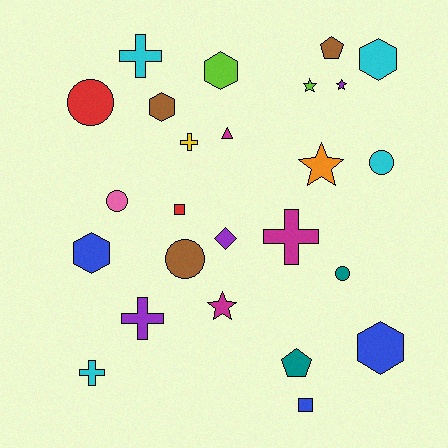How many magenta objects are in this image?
There are 3 magenta objects.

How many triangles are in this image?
There is 1 triangle.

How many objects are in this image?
There are 25 objects.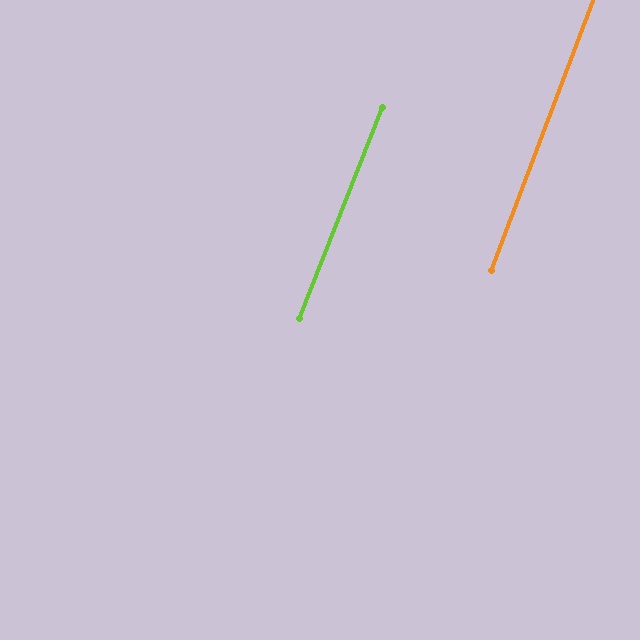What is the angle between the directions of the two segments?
Approximately 1 degree.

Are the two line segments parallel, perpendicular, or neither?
Parallel — their directions differ by only 0.8°.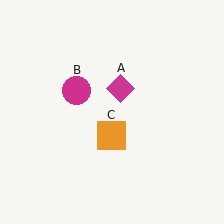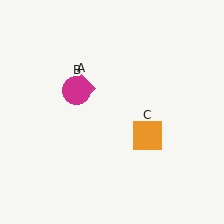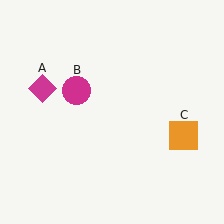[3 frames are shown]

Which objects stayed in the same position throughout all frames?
Magenta circle (object B) remained stationary.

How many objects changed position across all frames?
2 objects changed position: magenta diamond (object A), orange square (object C).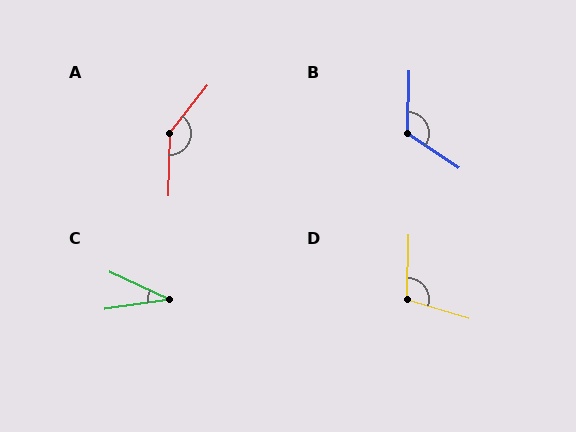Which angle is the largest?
A, at approximately 144 degrees.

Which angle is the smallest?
C, at approximately 34 degrees.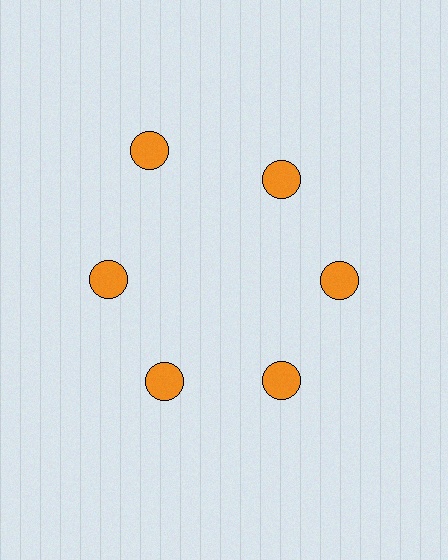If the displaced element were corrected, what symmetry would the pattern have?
It would have 6-fold rotational symmetry — the pattern would map onto itself every 60 degrees.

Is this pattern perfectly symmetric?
No. The 6 orange circles are arranged in a ring, but one element near the 11 o'clock position is pushed outward from the center, breaking the 6-fold rotational symmetry.